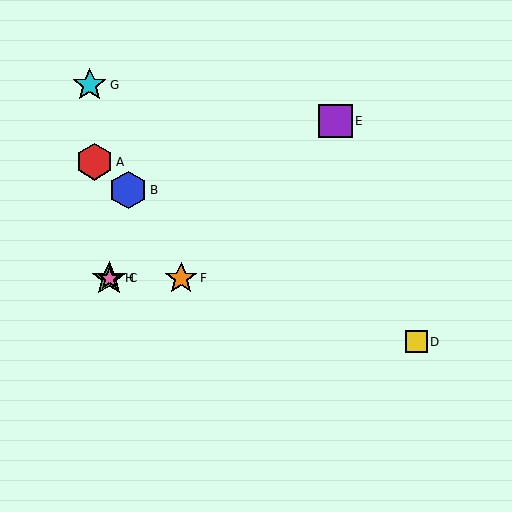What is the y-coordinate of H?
Object H is at y≈278.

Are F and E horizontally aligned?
No, F is at y≈278 and E is at y≈121.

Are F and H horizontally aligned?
Yes, both are at y≈278.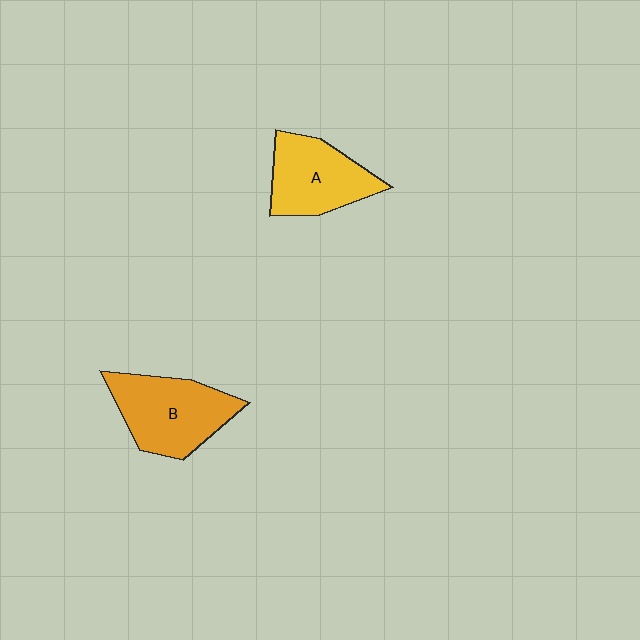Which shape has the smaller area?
Shape A (yellow).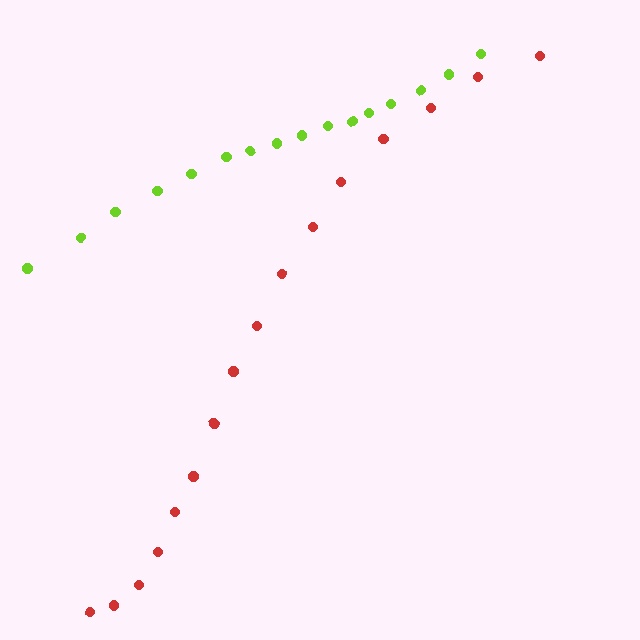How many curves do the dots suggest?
There are 2 distinct paths.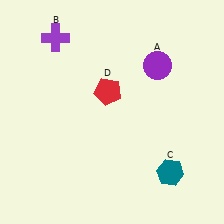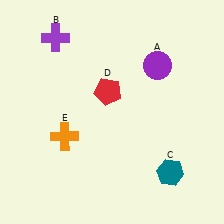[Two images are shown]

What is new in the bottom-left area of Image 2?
An orange cross (E) was added in the bottom-left area of Image 2.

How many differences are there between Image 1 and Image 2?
There is 1 difference between the two images.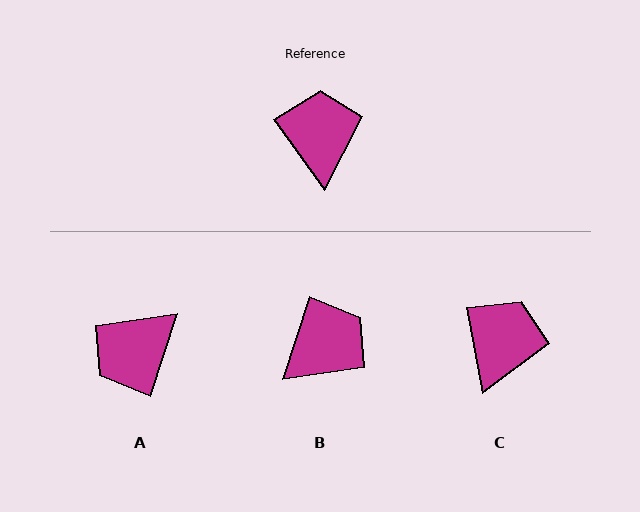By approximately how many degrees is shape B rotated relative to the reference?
Approximately 54 degrees clockwise.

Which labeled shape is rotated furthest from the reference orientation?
A, about 126 degrees away.